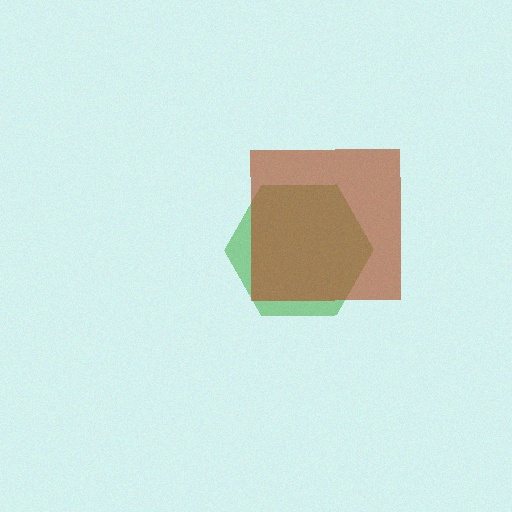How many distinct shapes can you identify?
There are 2 distinct shapes: a green hexagon, a brown square.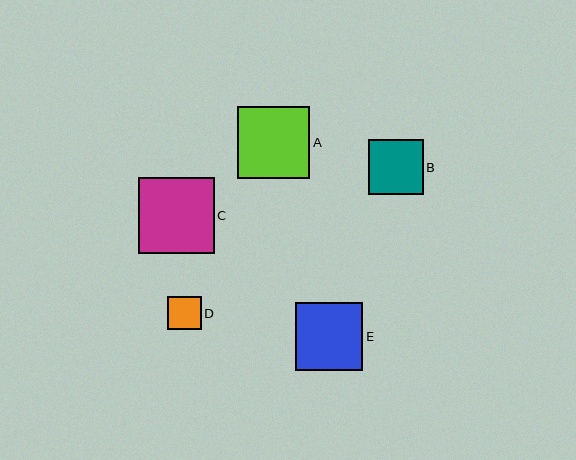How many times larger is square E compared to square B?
Square E is approximately 1.2 times the size of square B.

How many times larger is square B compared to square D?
Square B is approximately 1.6 times the size of square D.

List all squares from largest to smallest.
From largest to smallest: C, A, E, B, D.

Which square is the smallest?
Square D is the smallest with a size of approximately 33 pixels.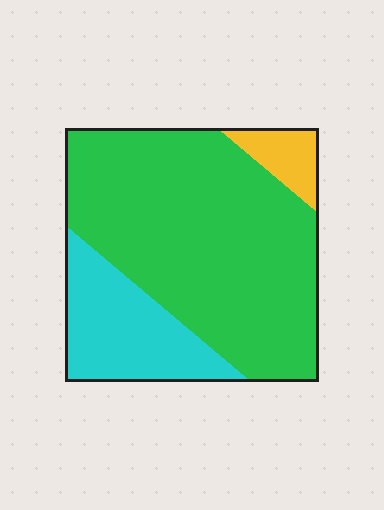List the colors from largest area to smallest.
From largest to smallest: green, cyan, yellow.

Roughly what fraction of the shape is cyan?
Cyan covers about 25% of the shape.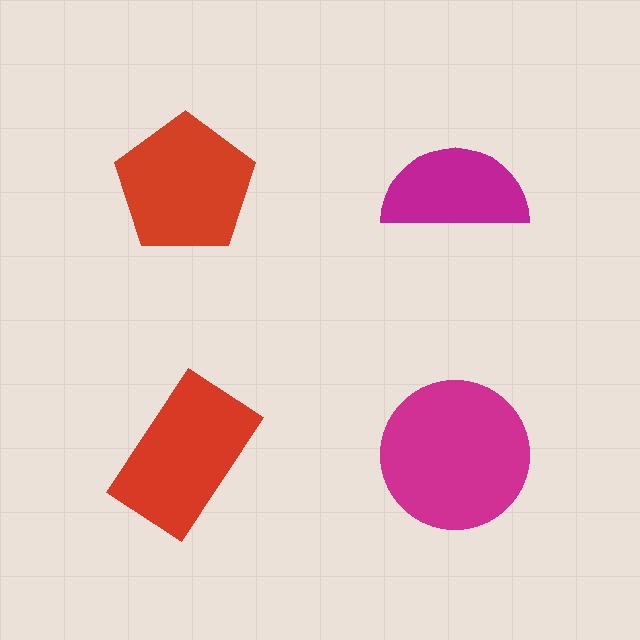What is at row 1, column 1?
A red pentagon.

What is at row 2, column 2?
A magenta circle.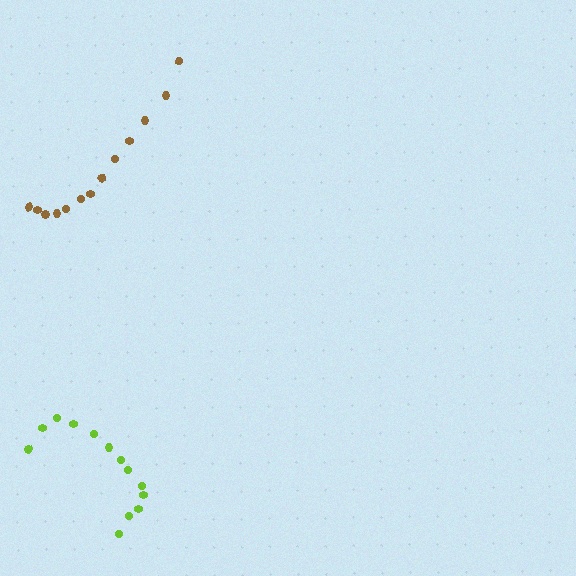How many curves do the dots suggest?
There are 2 distinct paths.